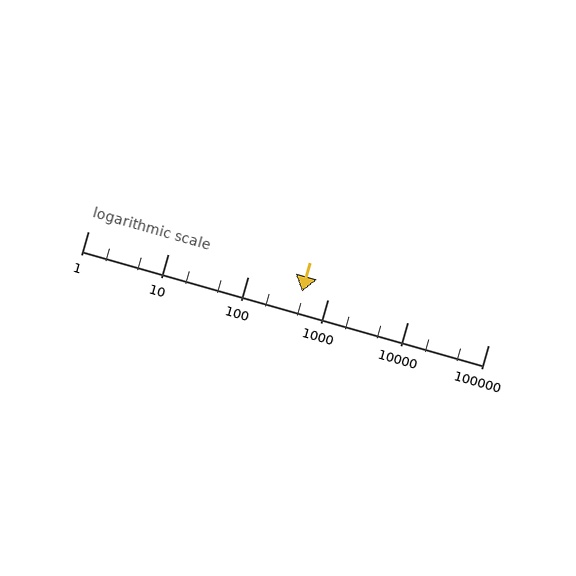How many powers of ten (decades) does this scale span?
The scale spans 5 decades, from 1 to 100000.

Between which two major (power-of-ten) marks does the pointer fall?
The pointer is between 100 and 1000.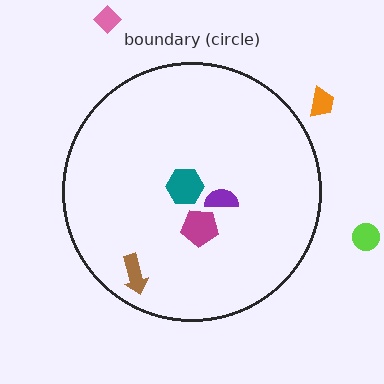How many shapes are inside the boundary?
4 inside, 3 outside.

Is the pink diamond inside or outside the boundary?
Outside.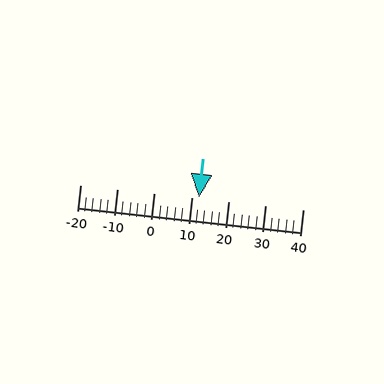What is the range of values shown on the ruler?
The ruler shows values from -20 to 40.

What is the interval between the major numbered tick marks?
The major tick marks are spaced 10 units apart.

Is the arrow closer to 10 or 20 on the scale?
The arrow is closer to 10.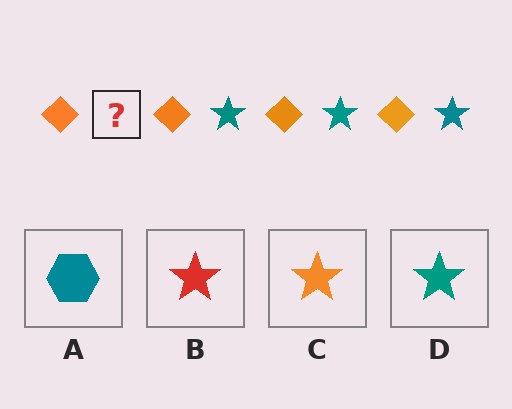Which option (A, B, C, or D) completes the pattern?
D.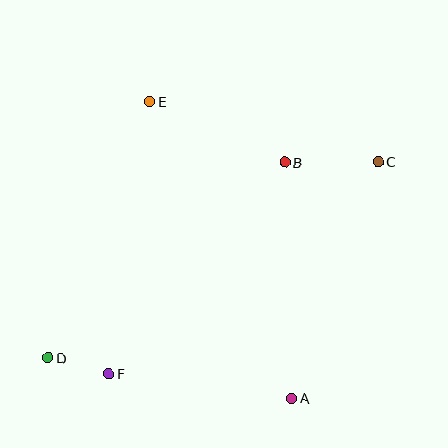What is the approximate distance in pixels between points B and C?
The distance between B and C is approximately 93 pixels.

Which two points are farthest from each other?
Points C and D are farthest from each other.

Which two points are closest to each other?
Points D and F are closest to each other.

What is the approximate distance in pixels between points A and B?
The distance between A and B is approximately 236 pixels.